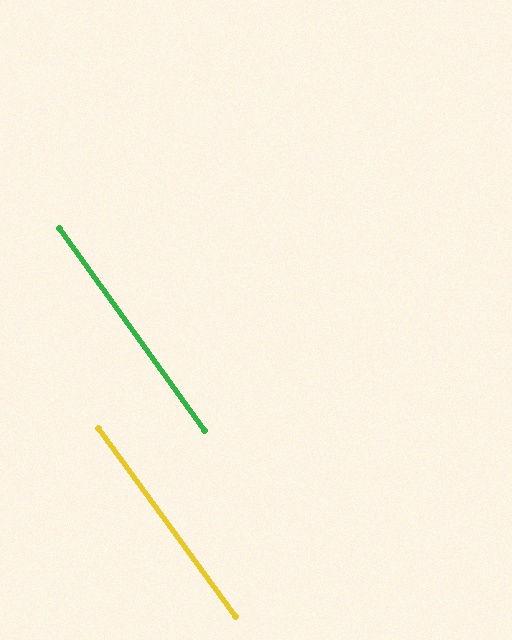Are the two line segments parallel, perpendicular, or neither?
Parallel — their directions differ by only 0.6°.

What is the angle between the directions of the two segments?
Approximately 1 degree.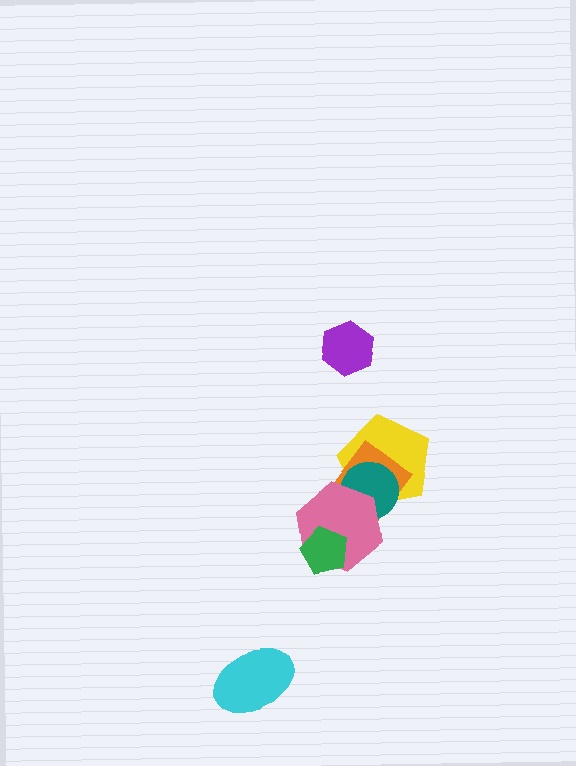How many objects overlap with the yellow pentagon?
3 objects overlap with the yellow pentagon.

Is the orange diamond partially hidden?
Yes, it is partially covered by another shape.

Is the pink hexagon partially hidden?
Yes, it is partially covered by another shape.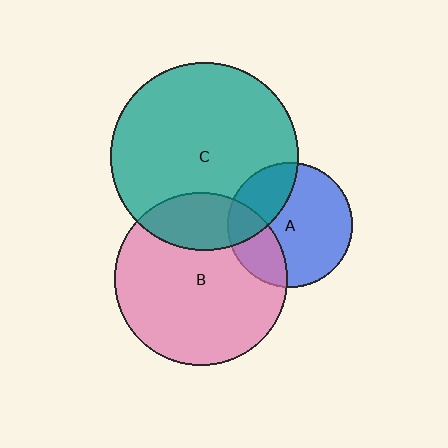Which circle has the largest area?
Circle C (teal).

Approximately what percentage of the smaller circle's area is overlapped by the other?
Approximately 25%.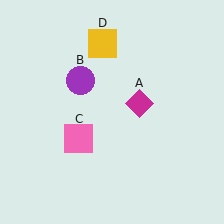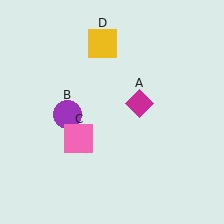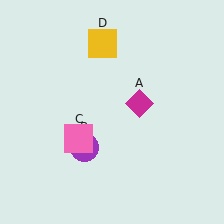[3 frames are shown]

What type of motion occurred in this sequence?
The purple circle (object B) rotated counterclockwise around the center of the scene.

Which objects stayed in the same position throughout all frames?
Magenta diamond (object A) and pink square (object C) and yellow square (object D) remained stationary.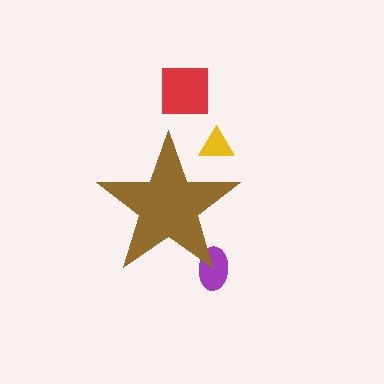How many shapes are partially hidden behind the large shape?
2 shapes are partially hidden.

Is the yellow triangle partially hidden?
Yes, the yellow triangle is partially hidden behind the brown star.